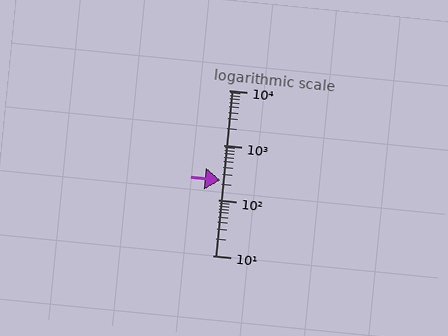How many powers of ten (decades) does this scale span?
The scale spans 3 decades, from 10 to 10000.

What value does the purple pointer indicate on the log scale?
The pointer indicates approximately 230.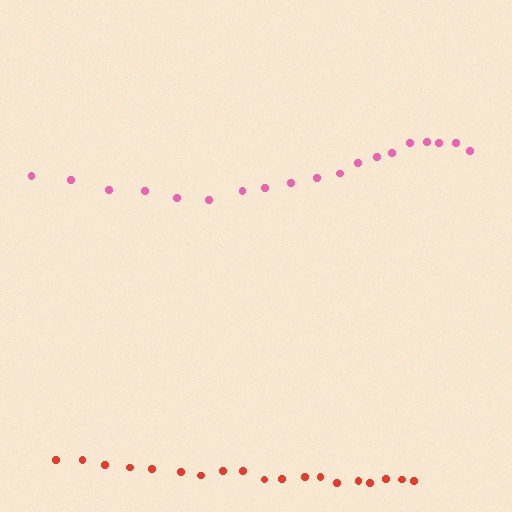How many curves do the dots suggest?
There are 2 distinct paths.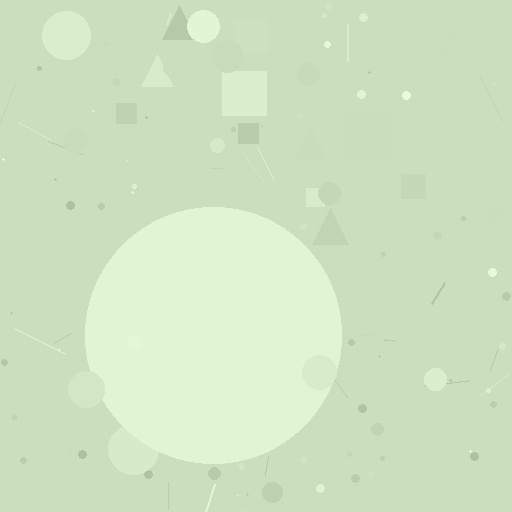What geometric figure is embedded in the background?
A circle is embedded in the background.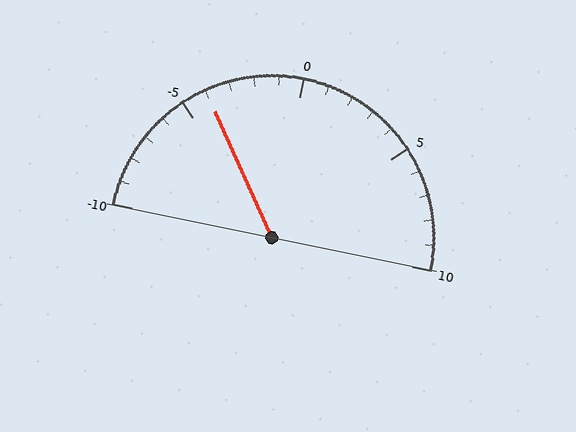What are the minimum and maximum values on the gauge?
The gauge ranges from -10 to 10.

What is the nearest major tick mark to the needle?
The nearest major tick mark is -5.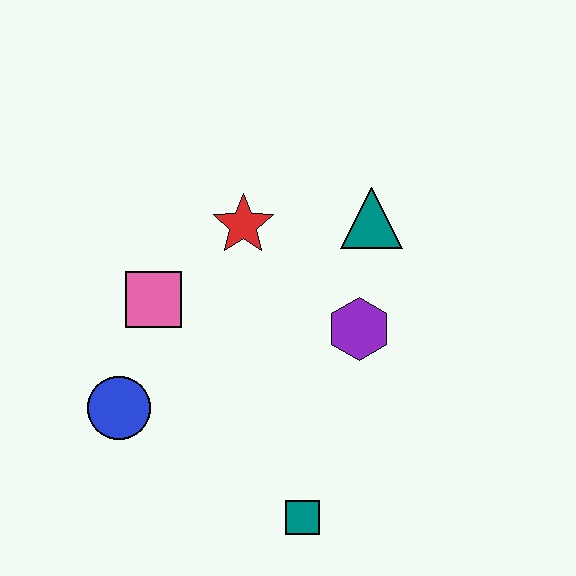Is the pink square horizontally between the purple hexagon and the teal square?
No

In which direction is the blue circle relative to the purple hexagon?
The blue circle is to the left of the purple hexagon.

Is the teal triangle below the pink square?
No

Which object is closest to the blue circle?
The pink square is closest to the blue circle.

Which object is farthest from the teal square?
The teal triangle is farthest from the teal square.